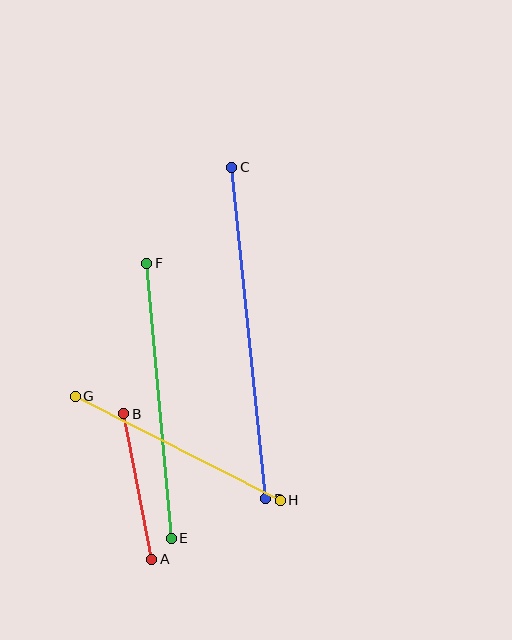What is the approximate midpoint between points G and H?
The midpoint is at approximately (178, 448) pixels.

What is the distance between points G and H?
The distance is approximately 230 pixels.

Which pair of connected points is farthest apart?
Points C and D are farthest apart.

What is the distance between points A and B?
The distance is approximately 148 pixels.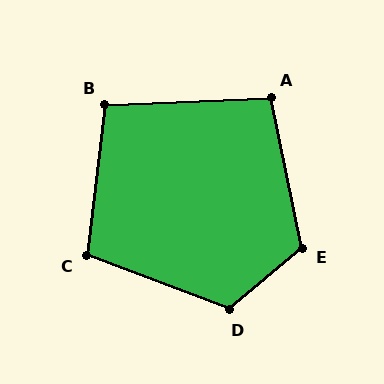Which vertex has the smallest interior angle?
A, at approximately 99 degrees.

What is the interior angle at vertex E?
Approximately 119 degrees (obtuse).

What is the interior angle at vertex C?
Approximately 104 degrees (obtuse).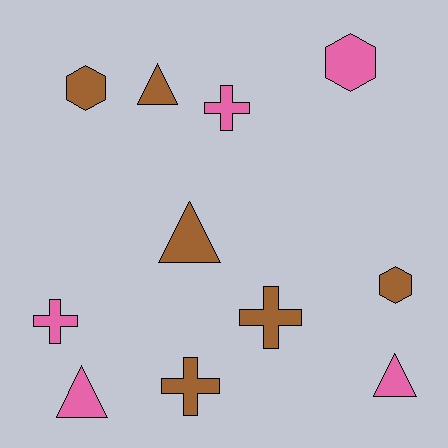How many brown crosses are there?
There are 2 brown crosses.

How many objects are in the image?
There are 11 objects.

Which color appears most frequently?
Brown, with 6 objects.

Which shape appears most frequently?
Triangle, with 4 objects.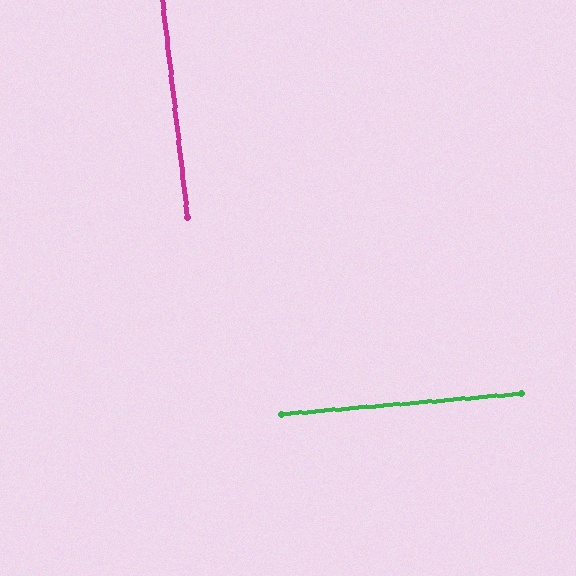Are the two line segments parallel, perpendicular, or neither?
Perpendicular — they meet at approximately 88°.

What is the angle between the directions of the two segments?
Approximately 88 degrees.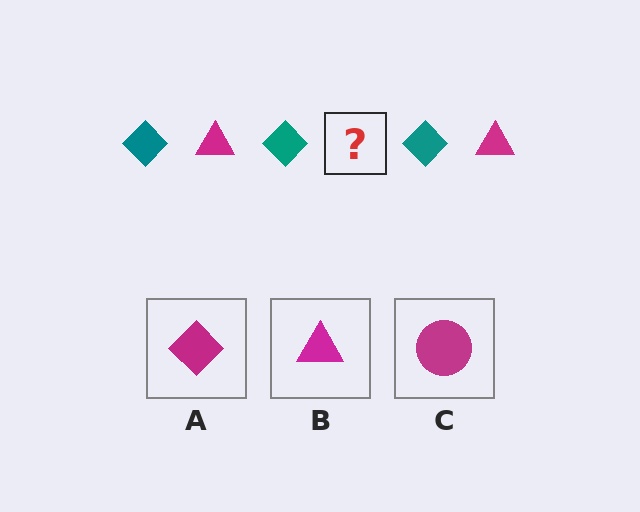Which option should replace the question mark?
Option B.